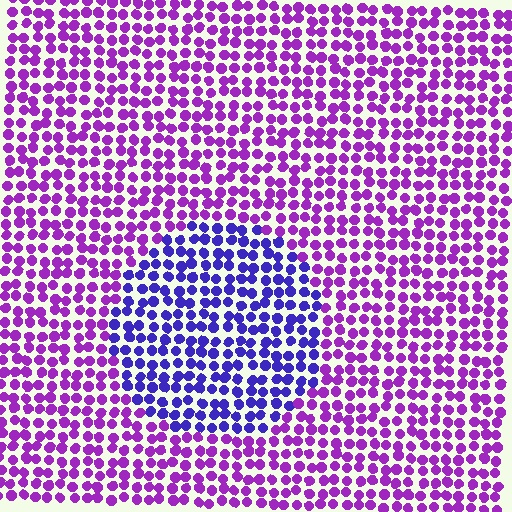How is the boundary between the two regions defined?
The boundary is defined purely by a slight shift in hue (about 39 degrees). Spacing, size, and orientation are identical on both sides.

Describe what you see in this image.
The image is filled with small purple elements in a uniform arrangement. A circle-shaped region is visible where the elements are tinted to a slightly different hue, forming a subtle color boundary.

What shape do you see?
I see a circle.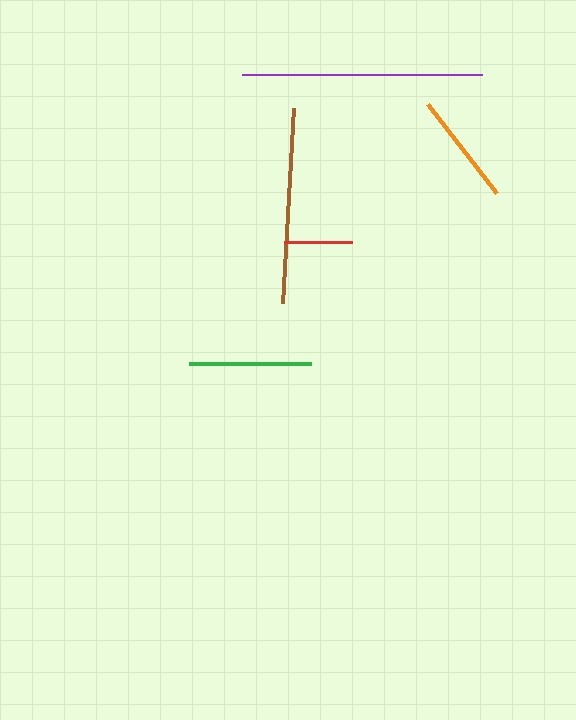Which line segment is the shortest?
The red line is the shortest at approximately 68 pixels.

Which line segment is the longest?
The purple line is the longest at approximately 241 pixels.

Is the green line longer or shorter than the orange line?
The green line is longer than the orange line.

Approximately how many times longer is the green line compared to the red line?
The green line is approximately 1.8 times the length of the red line.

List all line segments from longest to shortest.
From longest to shortest: purple, brown, green, orange, red.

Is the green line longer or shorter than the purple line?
The purple line is longer than the green line.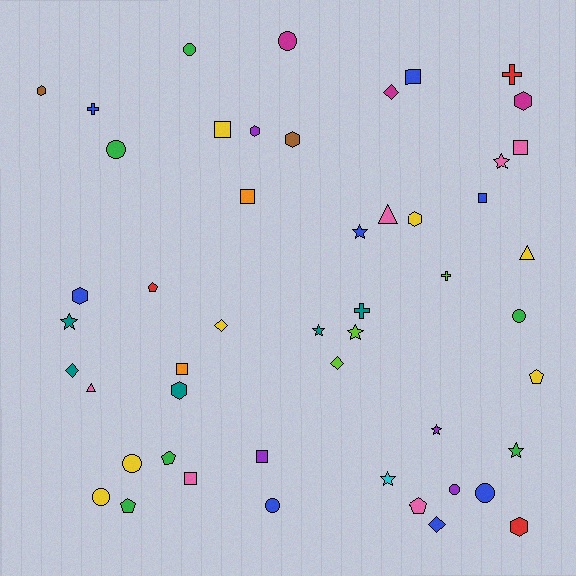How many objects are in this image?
There are 50 objects.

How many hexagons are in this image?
There are 8 hexagons.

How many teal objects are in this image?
There are 5 teal objects.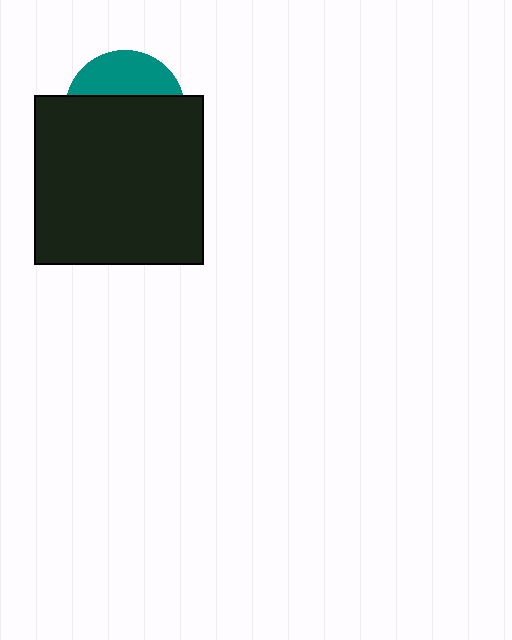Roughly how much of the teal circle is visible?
A small part of it is visible (roughly 35%).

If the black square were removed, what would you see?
You would see the complete teal circle.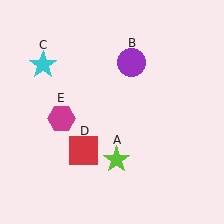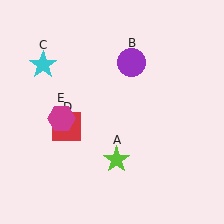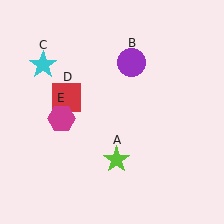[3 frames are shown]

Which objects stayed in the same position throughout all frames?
Lime star (object A) and purple circle (object B) and cyan star (object C) and magenta hexagon (object E) remained stationary.